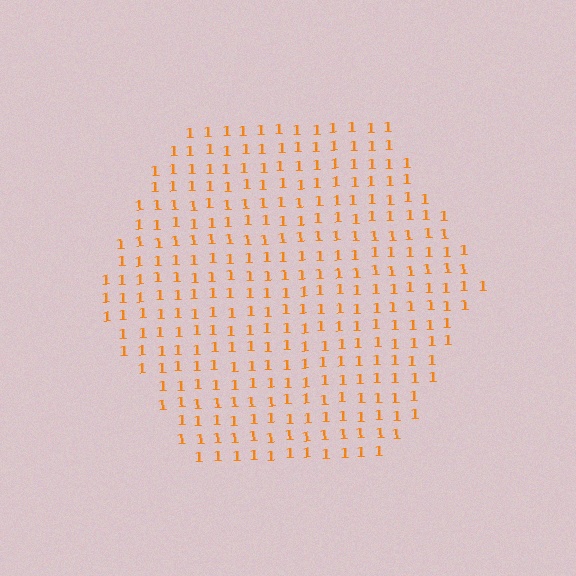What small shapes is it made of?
It is made of small digit 1's.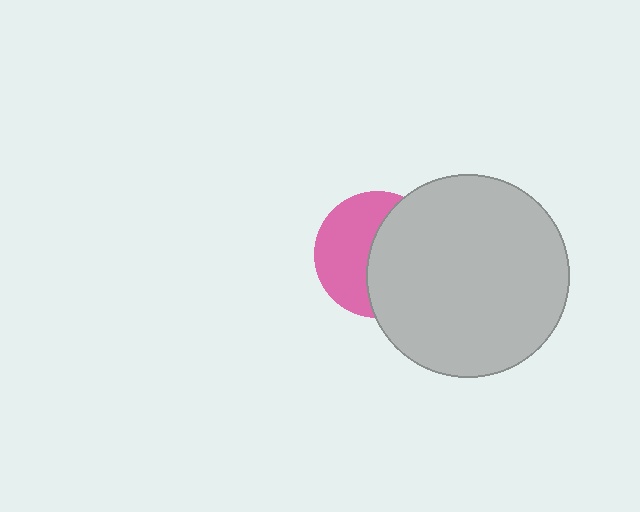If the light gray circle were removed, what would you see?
You would see the complete pink circle.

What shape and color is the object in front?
The object in front is a light gray circle.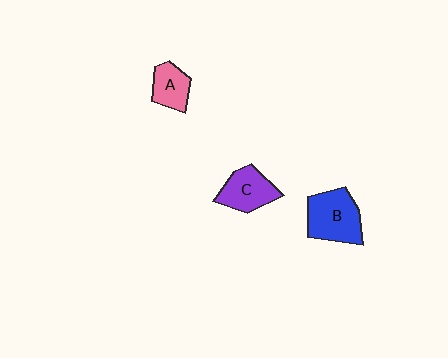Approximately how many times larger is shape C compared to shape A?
Approximately 1.3 times.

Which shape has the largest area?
Shape B (blue).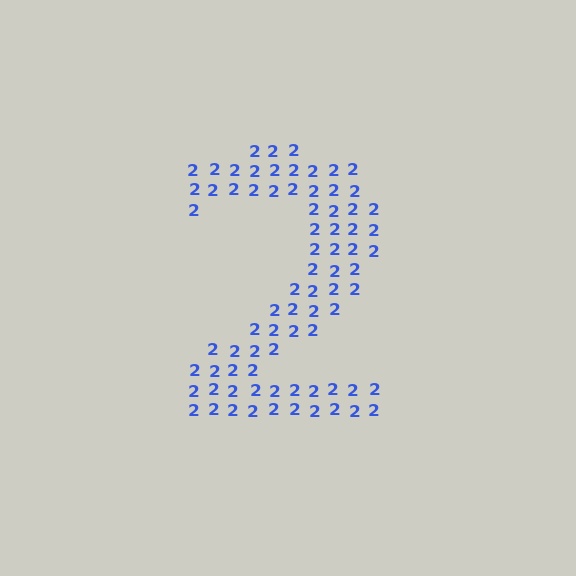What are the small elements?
The small elements are digit 2's.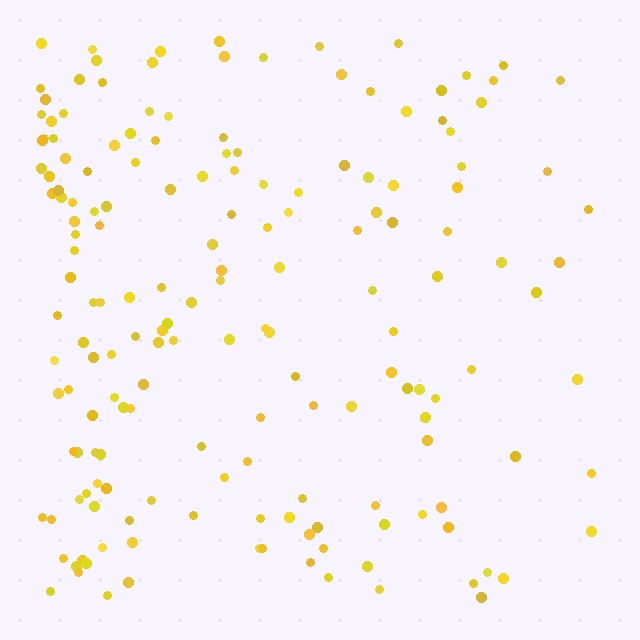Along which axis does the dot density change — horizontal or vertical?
Horizontal.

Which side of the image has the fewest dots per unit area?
The right.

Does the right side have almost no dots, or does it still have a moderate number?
Still a moderate number, just noticeably fewer than the left.